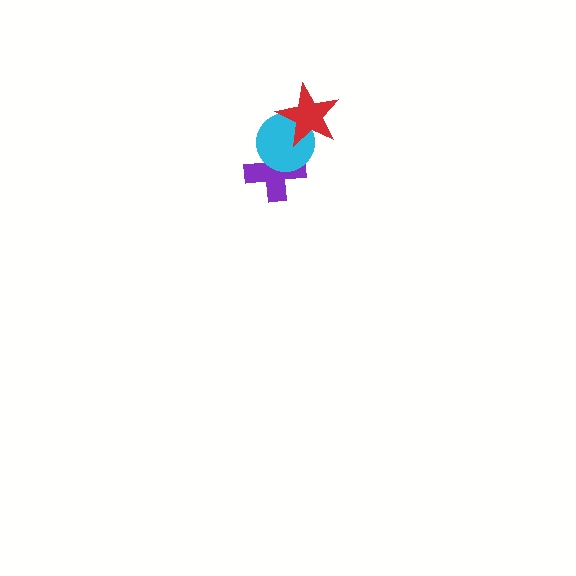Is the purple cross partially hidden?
Yes, it is partially covered by another shape.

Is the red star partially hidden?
No, no other shape covers it.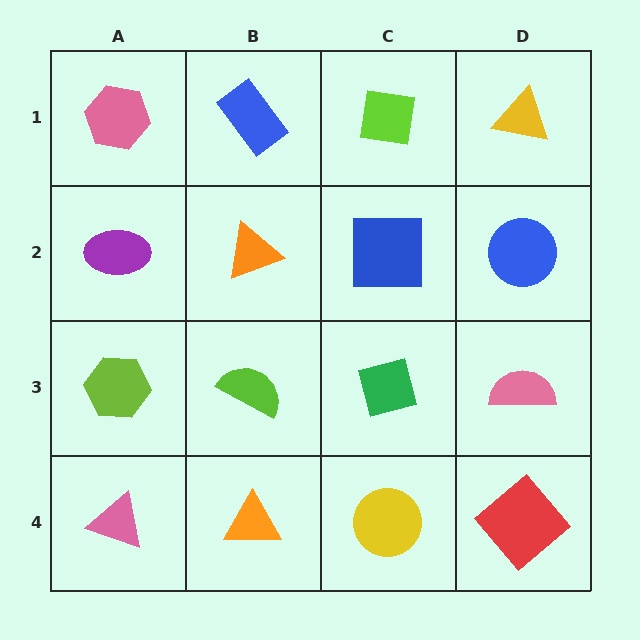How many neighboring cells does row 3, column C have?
4.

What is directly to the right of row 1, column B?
A lime square.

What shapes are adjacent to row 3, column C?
A blue square (row 2, column C), a yellow circle (row 4, column C), a lime semicircle (row 3, column B), a pink semicircle (row 3, column D).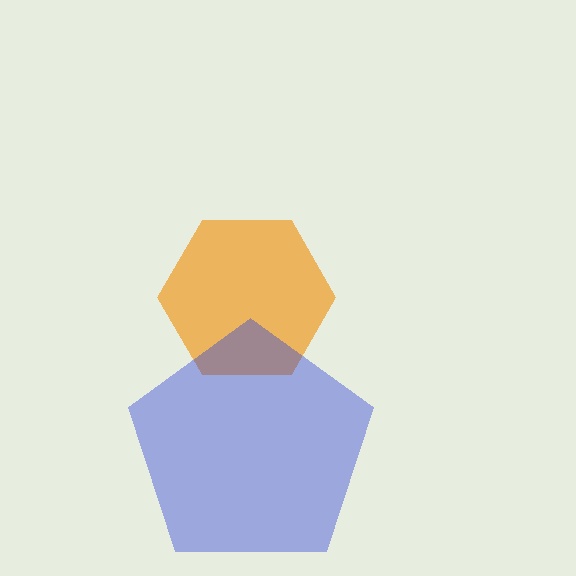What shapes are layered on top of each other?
The layered shapes are: an orange hexagon, a blue pentagon.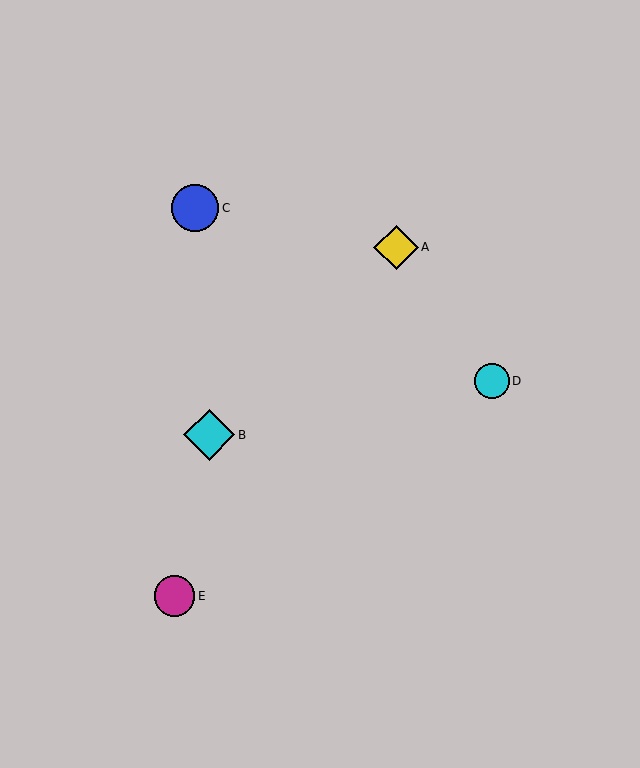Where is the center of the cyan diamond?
The center of the cyan diamond is at (209, 435).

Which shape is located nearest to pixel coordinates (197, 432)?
The cyan diamond (labeled B) at (209, 435) is nearest to that location.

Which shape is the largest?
The cyan diamond (labeled B) is the largest.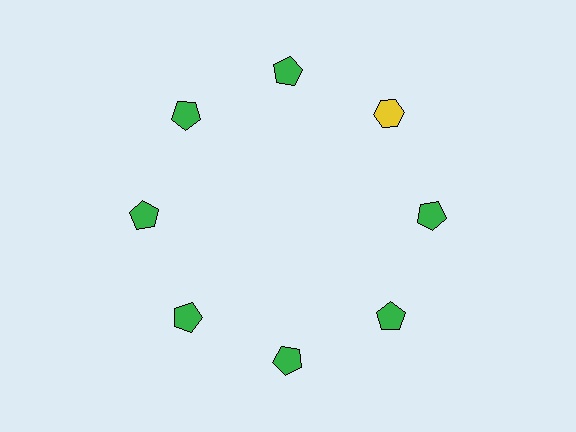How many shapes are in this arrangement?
There are 8 shapes arranged in a ring pattern.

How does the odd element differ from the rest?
It differs in both color (yellow instead of green) and shape (hexagon instead of pentagon).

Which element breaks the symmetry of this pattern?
The yellow hexagon at roughly the 2 o'clock position breaks the symmetry. All other shapes are green pentagons.